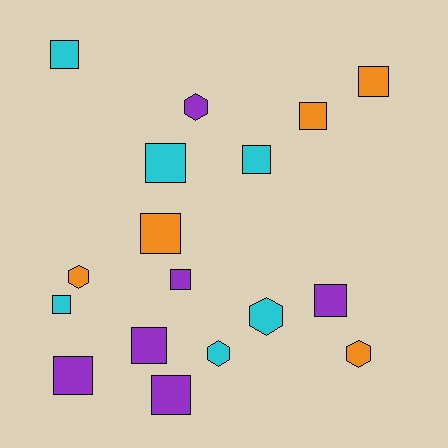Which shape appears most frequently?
Square, with 12 objects.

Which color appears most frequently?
Cyan, with 6 objects.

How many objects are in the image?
There are 17 objects.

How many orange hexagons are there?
There are 2 orange hexagons.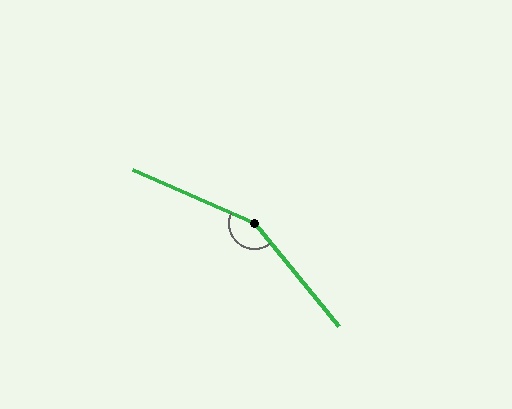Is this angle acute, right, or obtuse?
It is obtuse.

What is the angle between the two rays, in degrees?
Approximately 153 degrees.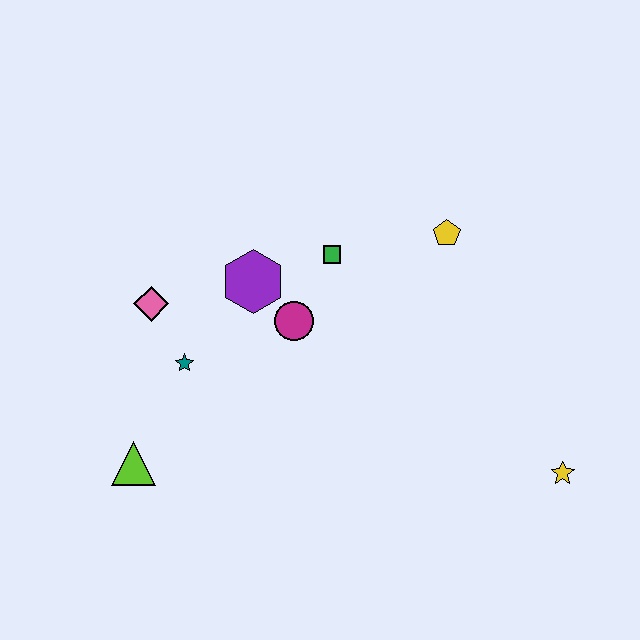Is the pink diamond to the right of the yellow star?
No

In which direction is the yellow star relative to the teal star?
The yellow star is to the right of the teal star.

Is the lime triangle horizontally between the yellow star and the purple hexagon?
No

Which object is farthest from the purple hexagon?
The yellow star is farthest from the purple hexagon.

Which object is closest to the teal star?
The pink diamond is closest to the teal star.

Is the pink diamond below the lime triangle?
No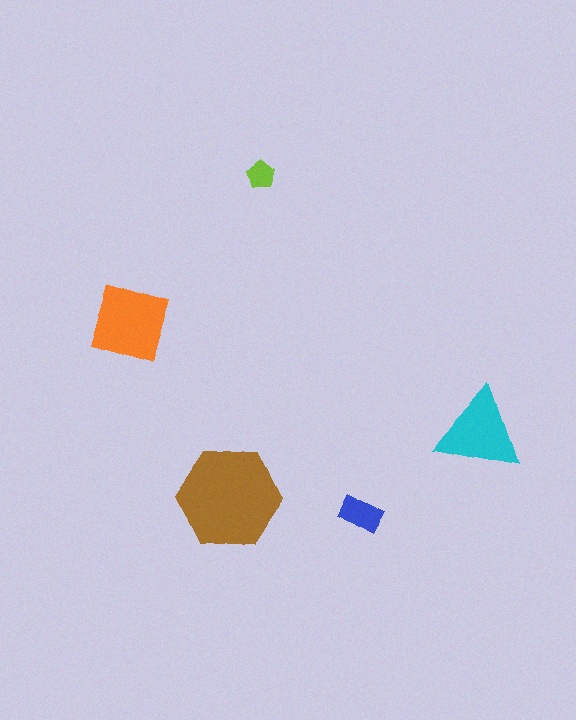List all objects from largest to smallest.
The brown hexagon, the orange diamond, the cyan triangle, the blue rectangle, the lime pentagon.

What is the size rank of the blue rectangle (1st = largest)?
4th.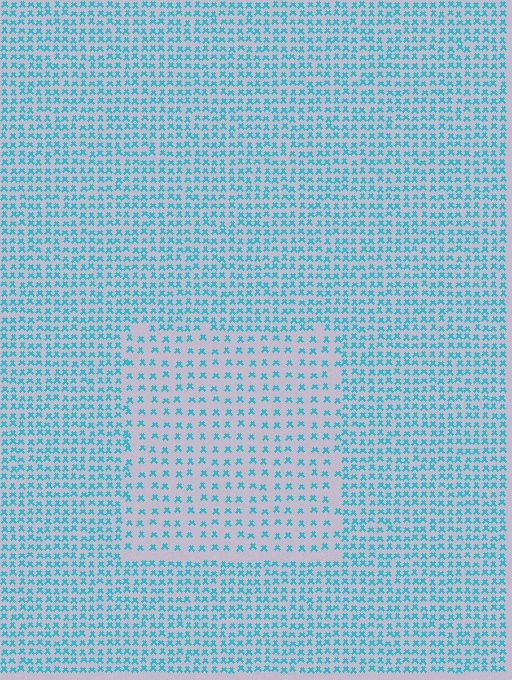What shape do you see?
I see a rectangle.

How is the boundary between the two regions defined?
The boundary is defined by a change in element density (approximately 2.0x ratio). All elements are the same color, size, and shape.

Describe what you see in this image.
The image contains small cyan elements arranged at two different densities. A rectangle-shaped region is visible where the elements are less densely packed than the surrounding area.